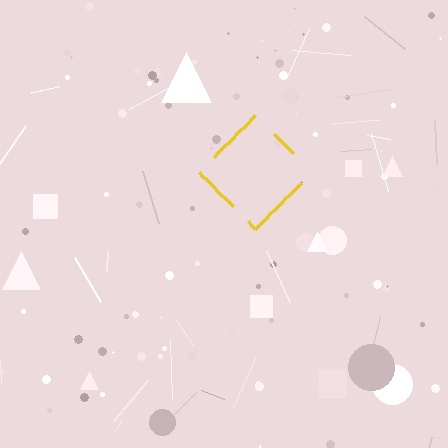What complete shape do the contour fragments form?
The contour fragments form a diamond.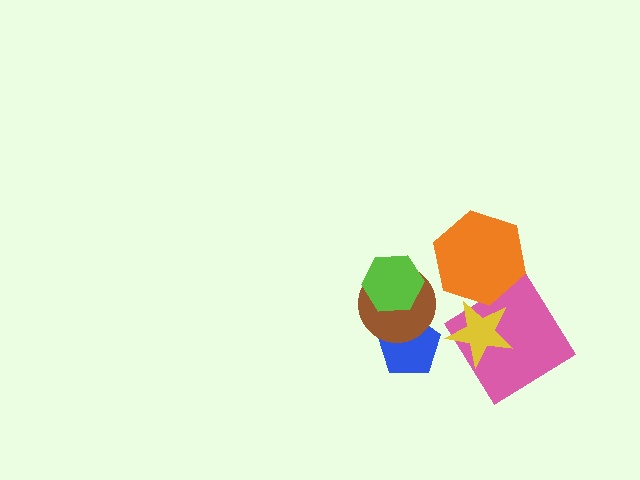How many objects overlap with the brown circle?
2 objects overlap with the brown circle.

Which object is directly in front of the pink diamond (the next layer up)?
The yellow star is directly in front of the pink diamond.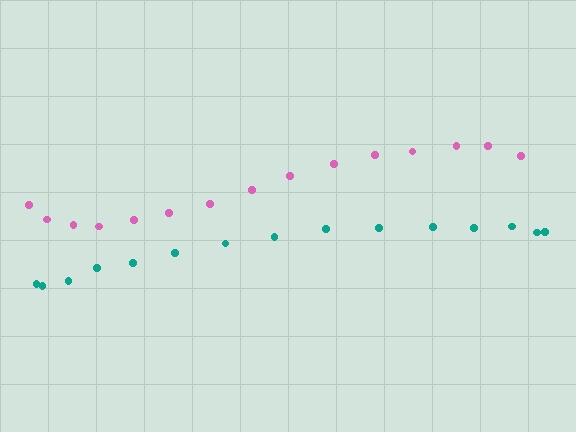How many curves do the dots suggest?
There are 2 distinct paths.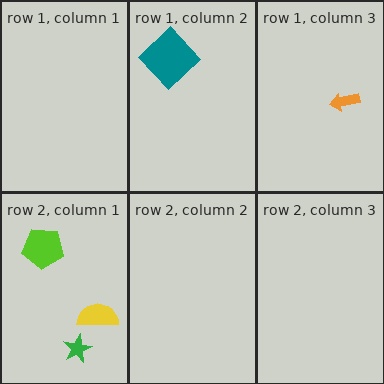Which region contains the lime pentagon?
The row 2, column 1 region.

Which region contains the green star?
The row 2, column 1 region.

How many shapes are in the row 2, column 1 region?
3.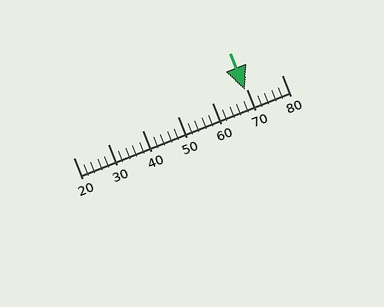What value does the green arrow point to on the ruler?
The green arrow points to approximately 69.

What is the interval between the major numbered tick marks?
The major tick marks are spaced 10 units apart.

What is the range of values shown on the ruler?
The ruler shows values from 20 to 80.